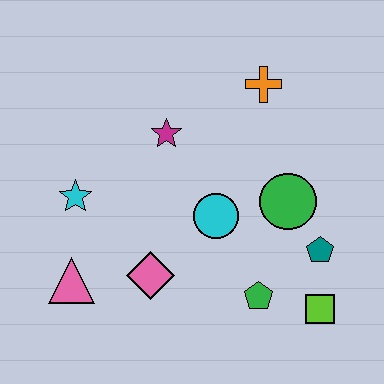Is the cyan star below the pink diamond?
No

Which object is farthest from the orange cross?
The pink triangle is farthest from the orange cross.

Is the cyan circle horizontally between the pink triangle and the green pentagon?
Yes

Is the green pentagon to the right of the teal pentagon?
No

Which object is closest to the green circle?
The teal pentagon is closest to the green circle.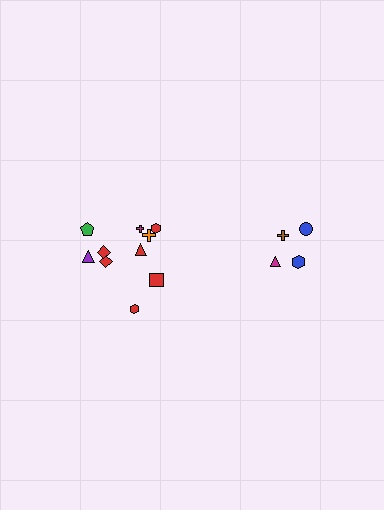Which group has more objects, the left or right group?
The left group.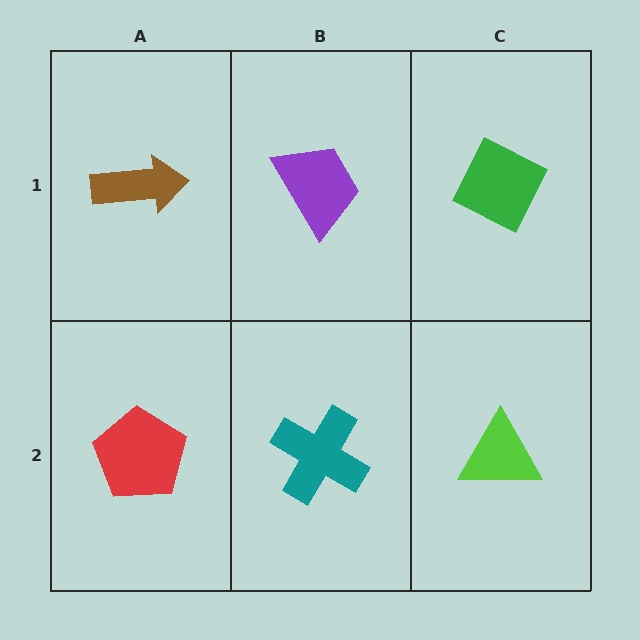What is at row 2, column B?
A teal cross.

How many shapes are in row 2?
3 shapes.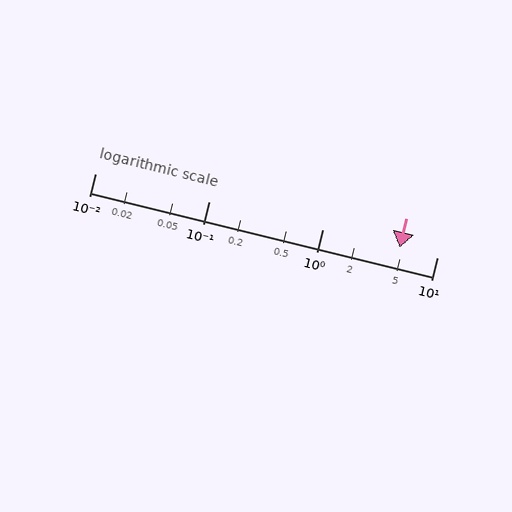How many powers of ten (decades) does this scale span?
The scale spans 3 decades, from 0.01 to 10.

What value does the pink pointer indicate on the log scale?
The pointer indicates approximately 4.7.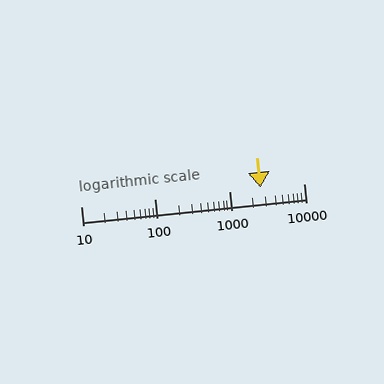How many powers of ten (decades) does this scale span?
The scale spans 3 decades, from 10 to 10000.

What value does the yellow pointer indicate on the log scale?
The pointer indicates approximately 2600.